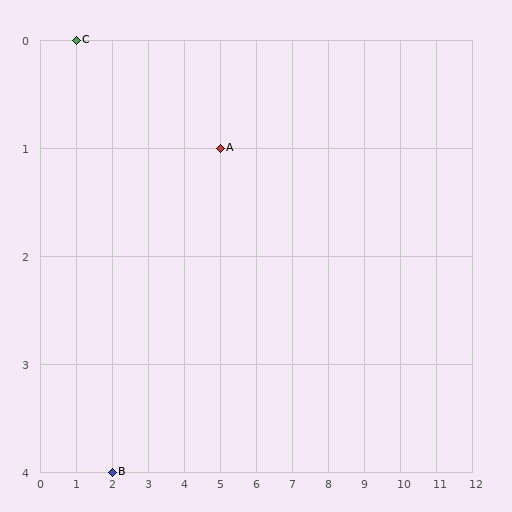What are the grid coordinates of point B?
Point B is at grid coordinates (2, 4).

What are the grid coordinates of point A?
Point A is at grid coordinates (5, 1).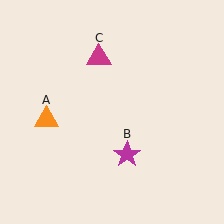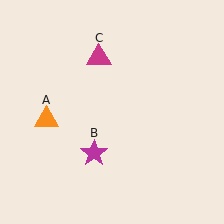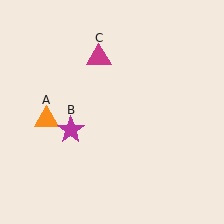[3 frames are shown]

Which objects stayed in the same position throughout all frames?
Orange triangle (object A) and magenta triangle (object C) remained stationary.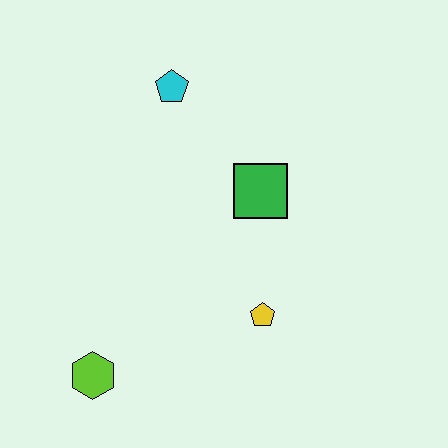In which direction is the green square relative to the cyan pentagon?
The green square is below the cyan pentagon.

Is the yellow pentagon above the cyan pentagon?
No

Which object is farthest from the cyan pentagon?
The lime hexagon is farthest from the cyan pentagon.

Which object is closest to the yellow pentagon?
The green square is closest to the yellow pentagon.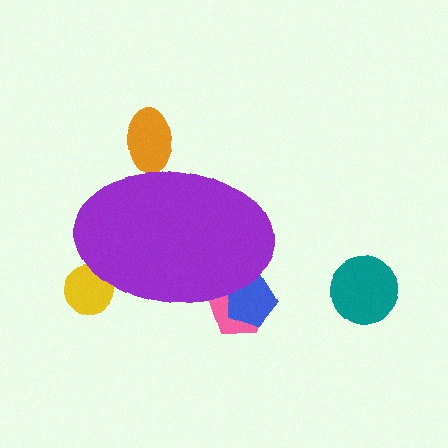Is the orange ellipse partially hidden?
Yes, the orange ellipse is partially hidden behind the purple ellipse.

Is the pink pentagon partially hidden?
Yes, the pink pentagon is partially hidden behind the purple ellipse.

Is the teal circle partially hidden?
No, the teal circle is fully visible.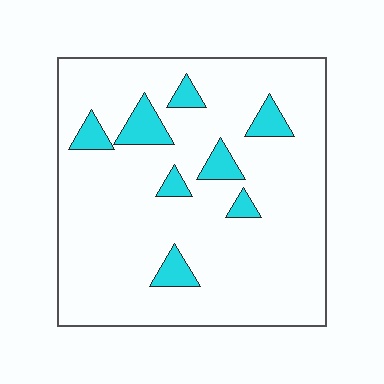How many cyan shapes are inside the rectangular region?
8.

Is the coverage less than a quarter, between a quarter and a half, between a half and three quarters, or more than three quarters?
Less than a quarter.